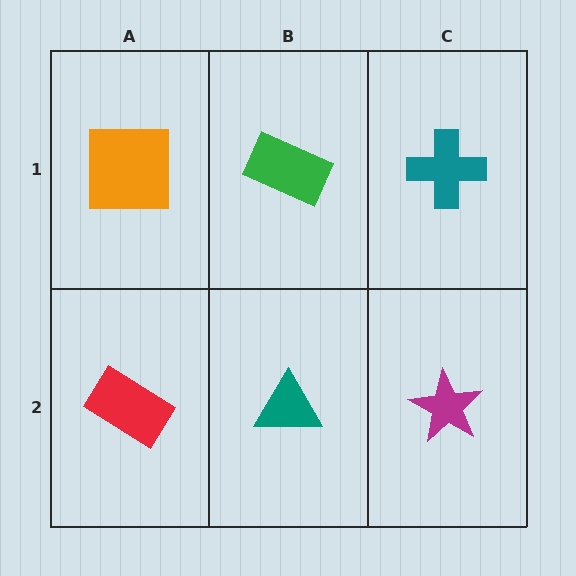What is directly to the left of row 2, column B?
A red rectangle.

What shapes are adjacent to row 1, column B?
A teal triangle (row 2, column B), an orange square (row 1, column A), a teal cross (row 1, column C).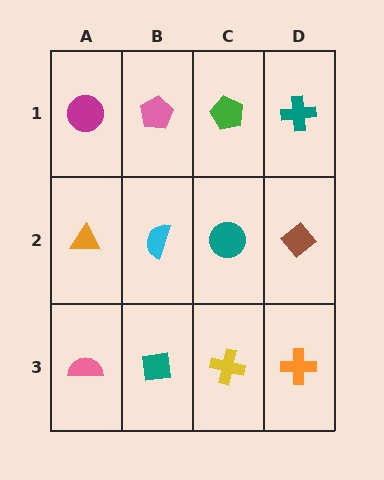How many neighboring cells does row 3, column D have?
2.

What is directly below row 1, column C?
A teal circle.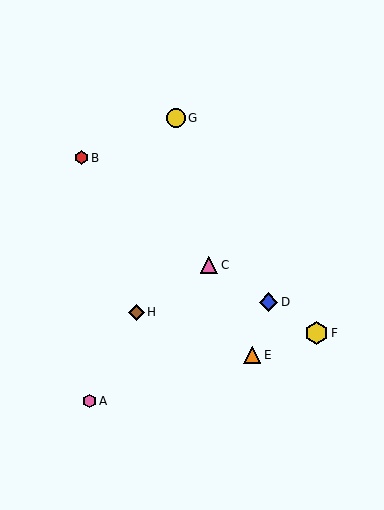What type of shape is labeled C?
Shape C is a pink triangle.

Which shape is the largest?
The yellow hexagon (labeled F) is the largest.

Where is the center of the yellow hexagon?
The center of the yellow hexagon is at (316, 333).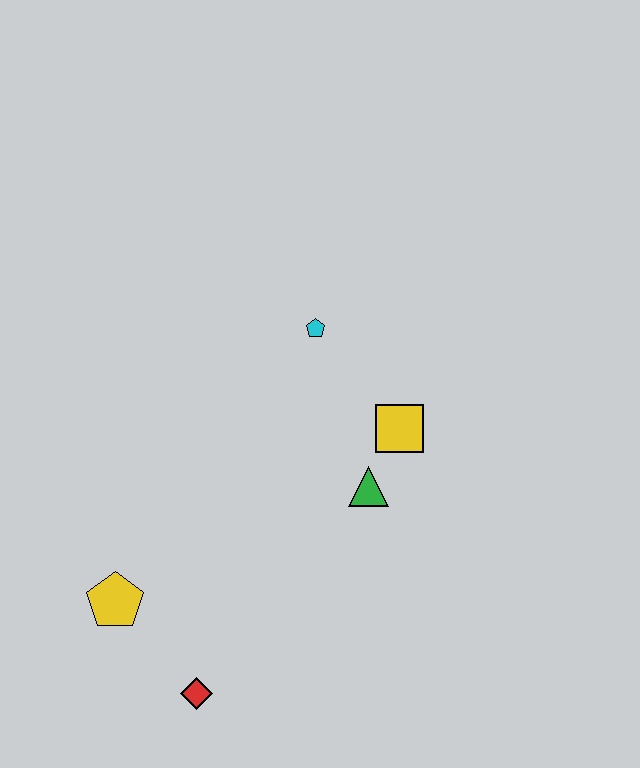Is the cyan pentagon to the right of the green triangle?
No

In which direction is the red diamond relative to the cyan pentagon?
The red diamond is below the cyan pentagon.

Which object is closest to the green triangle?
The yellow square is closest to the green triangle.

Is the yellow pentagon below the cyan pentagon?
Yes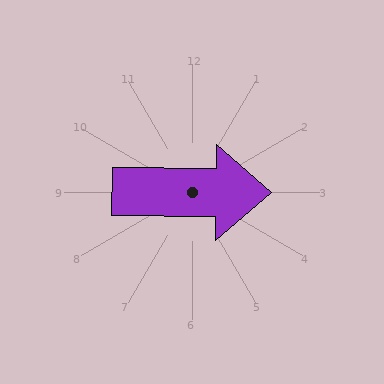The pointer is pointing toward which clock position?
Roughly 3 o'clock.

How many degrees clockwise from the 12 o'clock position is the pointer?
Approximately 91 degrees.